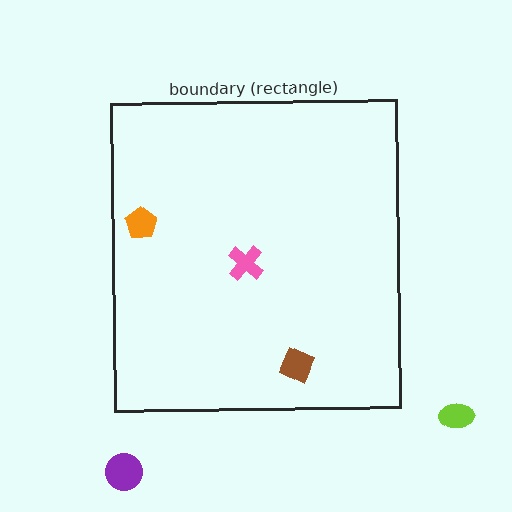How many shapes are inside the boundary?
3 inside, 2 outside.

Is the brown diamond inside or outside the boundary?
Inside.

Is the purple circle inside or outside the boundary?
Outside.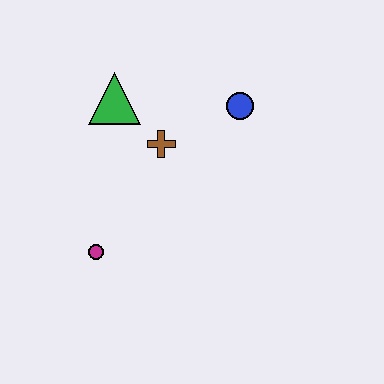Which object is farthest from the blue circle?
The magenta circle is farthest from the blue circle.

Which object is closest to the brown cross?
The green triangle is closest to the brown cross.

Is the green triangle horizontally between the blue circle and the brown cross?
No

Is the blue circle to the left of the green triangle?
No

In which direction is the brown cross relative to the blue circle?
The brown cross is to the left of the blue circle.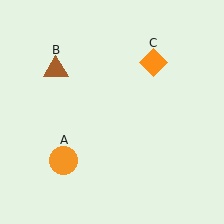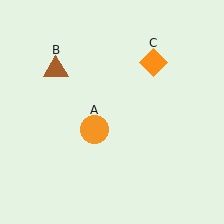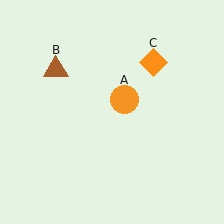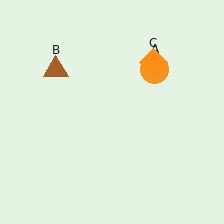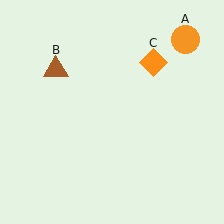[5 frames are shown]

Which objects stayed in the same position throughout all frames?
Brown triangle (object B) and orange diamond (object C) remained stationary.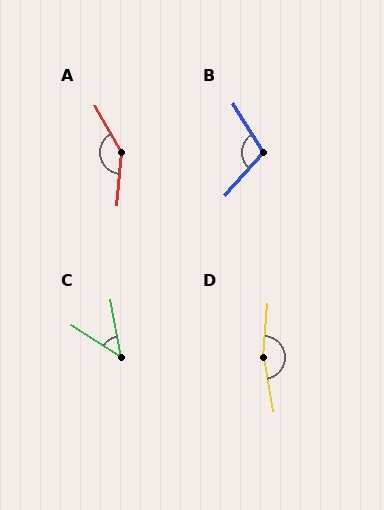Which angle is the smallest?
C, at approximately 47 degrees.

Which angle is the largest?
D, at approximately 164 degrees.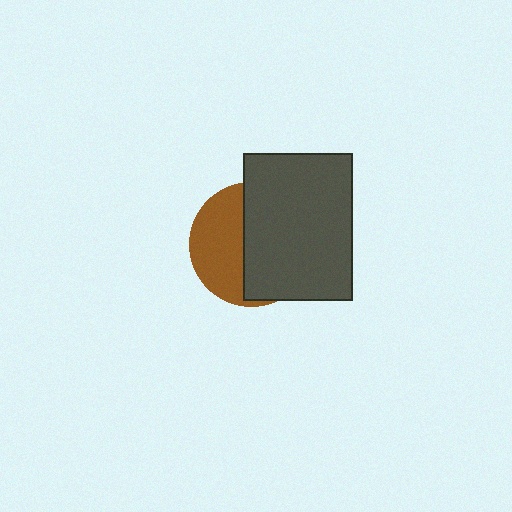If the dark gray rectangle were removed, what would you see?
You would see the complete brown circle.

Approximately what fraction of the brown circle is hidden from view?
Roughly 57% of the brown circle is hidden behind the dark gray rectangle.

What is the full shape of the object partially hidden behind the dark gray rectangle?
The partially hidden object is a brown circle.